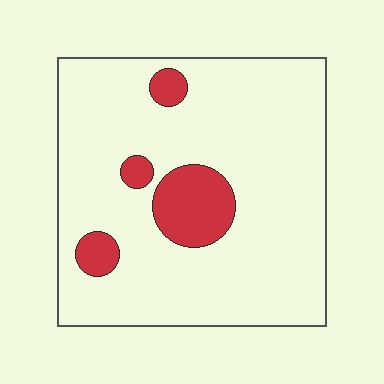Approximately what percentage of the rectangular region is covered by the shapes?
Approximately 15%.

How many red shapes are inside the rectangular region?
4.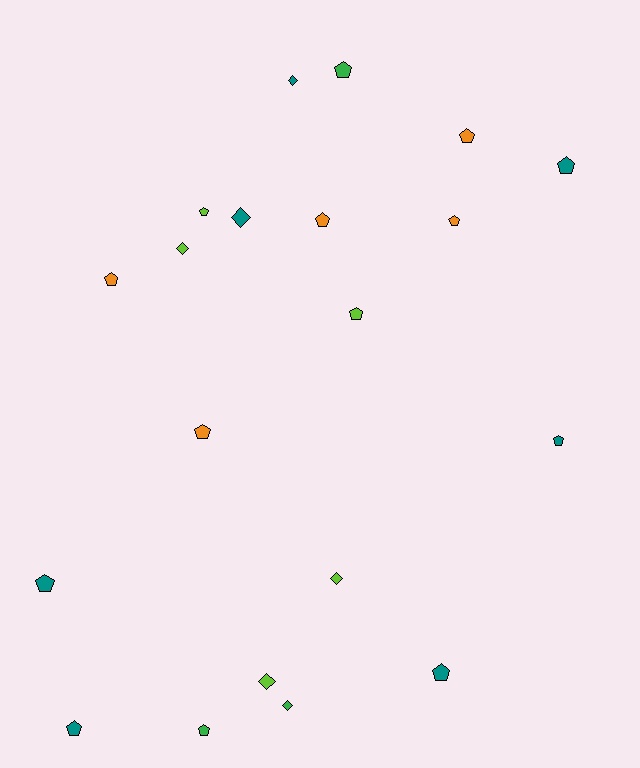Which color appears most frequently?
Teal, with 7 objects.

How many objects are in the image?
There are 20 objects.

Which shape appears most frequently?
Pentagon, with 14 objects.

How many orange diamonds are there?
There are no orange diamonds.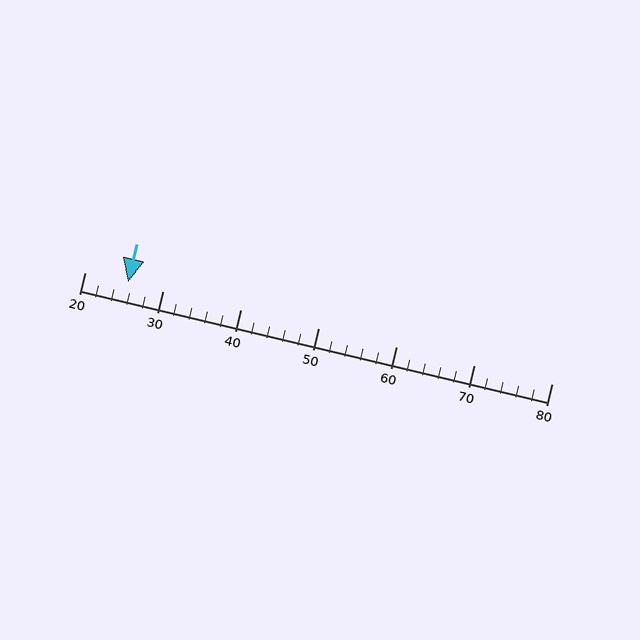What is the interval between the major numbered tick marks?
The major tick marks are spaced 10 units apart.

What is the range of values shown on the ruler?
The ruler shows values from 20 to 80.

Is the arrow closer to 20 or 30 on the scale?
The arrow is closer to 30.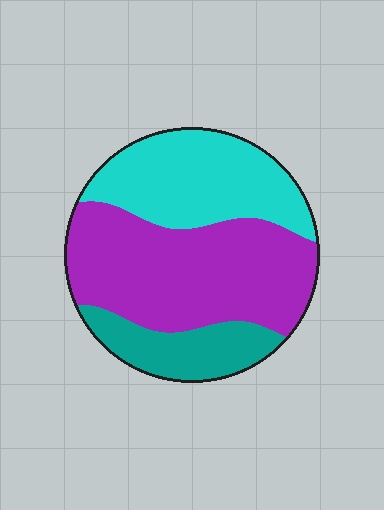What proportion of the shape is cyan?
Cyan covers roughly 35% of the shape.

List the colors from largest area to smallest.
From largest to smallest: purple, cyan, teal.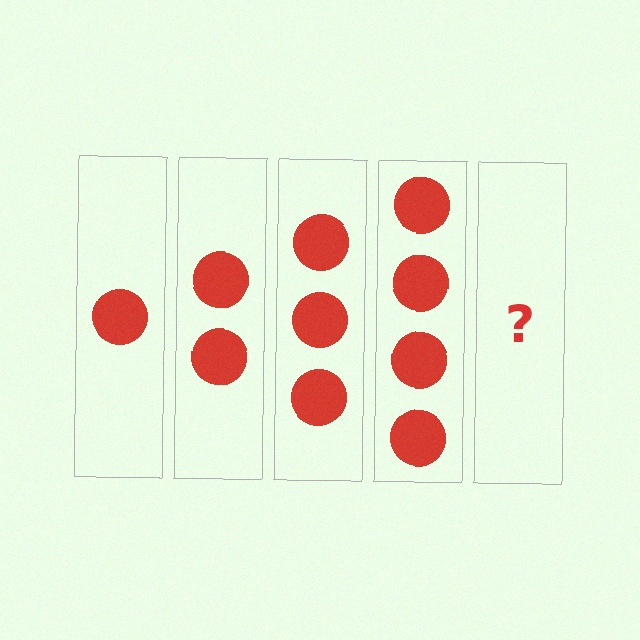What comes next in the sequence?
The next element should be 5 circles.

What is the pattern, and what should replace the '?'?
The pattern is that each step adds one more circle. The '?' should be 5 circles.